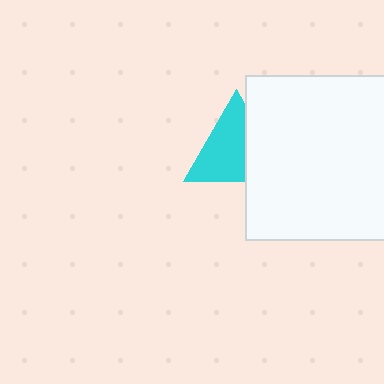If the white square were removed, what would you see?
You would see the complete cyan triangle.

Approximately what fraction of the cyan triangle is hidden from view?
Roughly 35% of the cyan triangle is hidden behind the white square.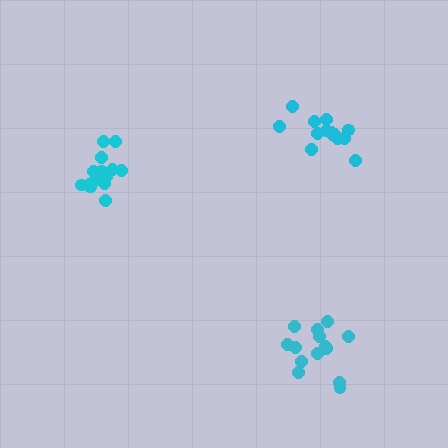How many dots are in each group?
Group 1: 14 dots, Group 2: 14 dots, Group 3: 14 dots (42 total).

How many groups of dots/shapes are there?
There are 3 groups.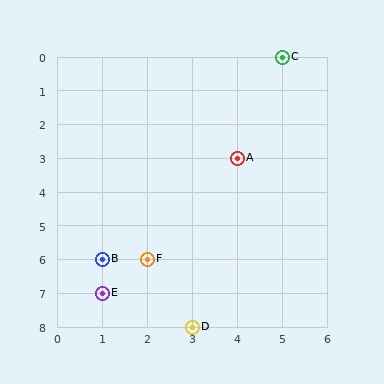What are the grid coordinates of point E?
Point E is at grid coordinates (1, 7).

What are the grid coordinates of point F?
Point F is at grid coordinates (2, 6).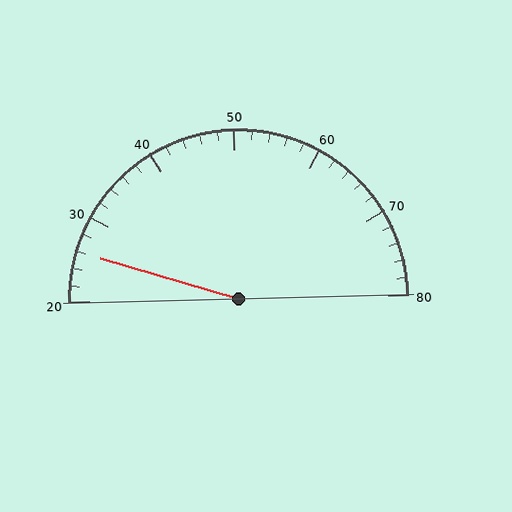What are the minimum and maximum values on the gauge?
The gauge ranges from 20 to 80.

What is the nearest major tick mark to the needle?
The nearest major tick mark is 30.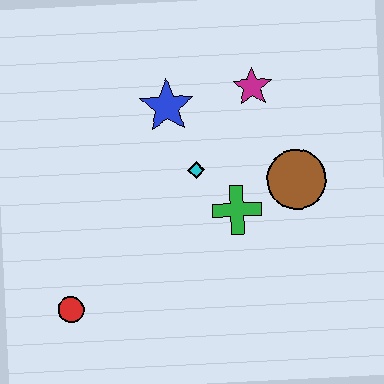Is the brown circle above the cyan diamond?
No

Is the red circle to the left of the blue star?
Yes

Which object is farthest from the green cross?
The red circle is farthest from the green cross.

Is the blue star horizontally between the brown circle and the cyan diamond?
No